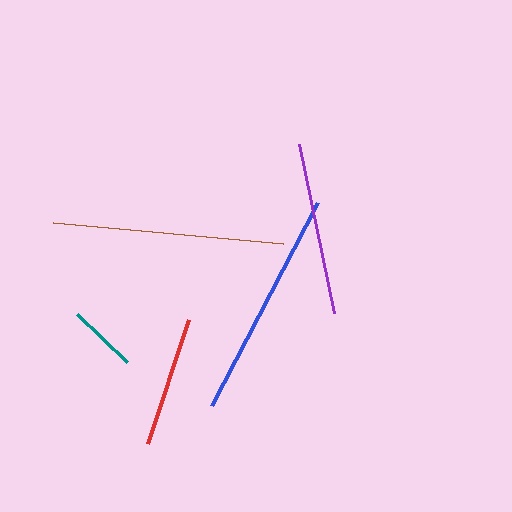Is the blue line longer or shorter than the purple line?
The blue line is longer than the purple line.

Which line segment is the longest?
The brown line is the longest at approximately 231 pixels.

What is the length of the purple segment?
The purple segment is approximately 172 pixels long.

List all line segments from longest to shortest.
From longest to shortest: brown, blue, purple, red, teal.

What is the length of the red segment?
The red segment is approximately 131 pixels long.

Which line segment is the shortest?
The teal line is the shortest at approximately 70 pixels.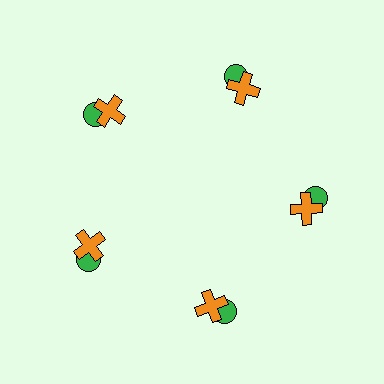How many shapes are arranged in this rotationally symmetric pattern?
There are 10 shapes, arranged in 5 groups of 2.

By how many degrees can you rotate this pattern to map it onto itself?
The pattern maps onto itself every 72 degrees of rotation.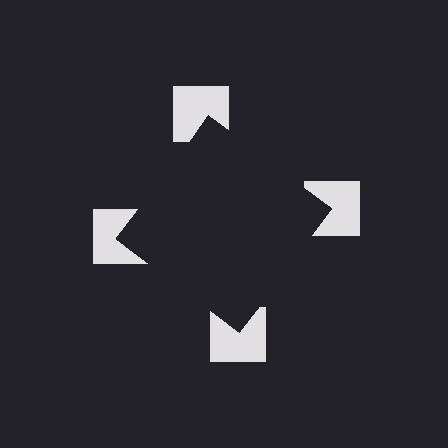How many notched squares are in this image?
There are 4 — one at each vertex of the illusory square.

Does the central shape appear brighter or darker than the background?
It typically appears slightly darker than the background, even though no actual brightness change is drawn.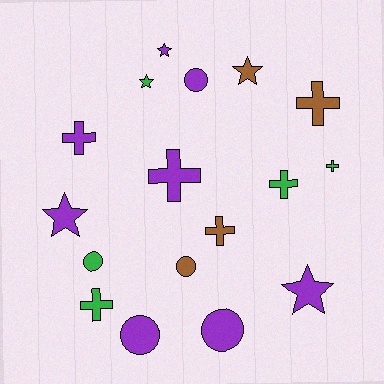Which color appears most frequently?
Purple, with 8 objects.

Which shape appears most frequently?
Cross, with 7 objects.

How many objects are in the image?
There are 17 objects.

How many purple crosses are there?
There are 2 purple crosses.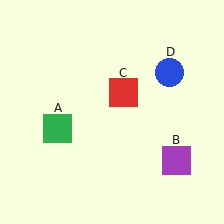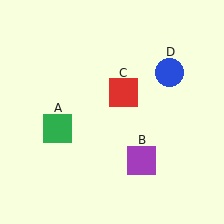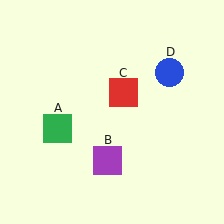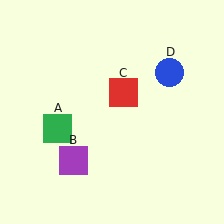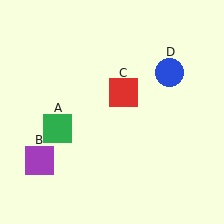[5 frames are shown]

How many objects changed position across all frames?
1 object changed position: purple square (object B).